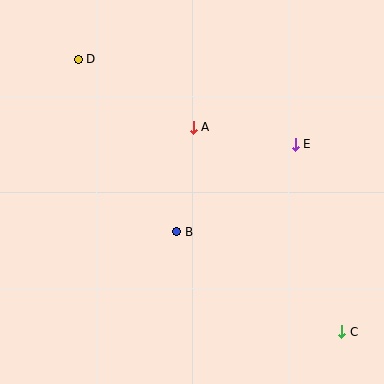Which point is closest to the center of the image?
Point B at (177, 232) is closest to the center.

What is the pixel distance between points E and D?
The distance between E and D is 233 pixels.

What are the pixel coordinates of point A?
Point A is at (193, 127).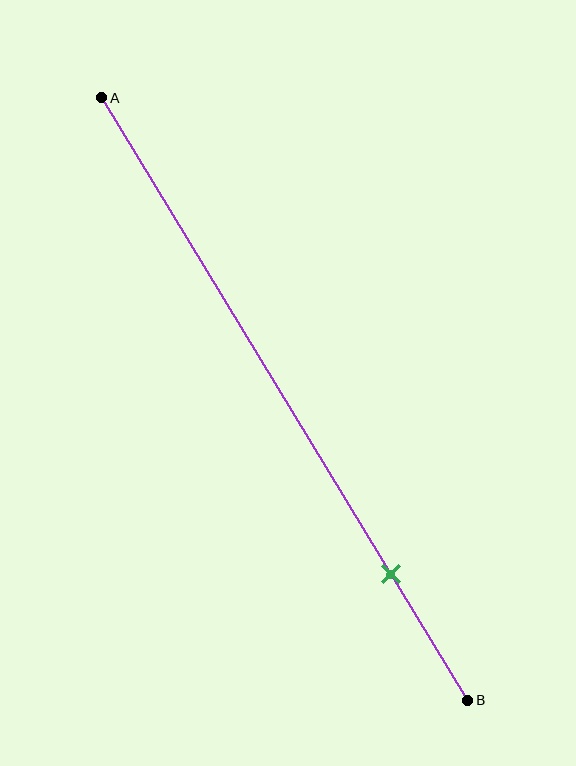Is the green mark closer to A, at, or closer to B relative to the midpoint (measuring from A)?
The green mark is closer to point B than the midpoint of segment AB.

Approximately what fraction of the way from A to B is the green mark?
The green mark is approximately 80% of the way from A to B.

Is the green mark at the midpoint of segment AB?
No, the mark is at about 80% from A, not at the 50% midpoint.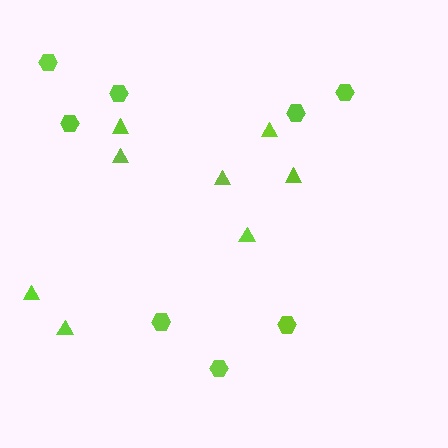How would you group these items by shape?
There are 2 groups: one group of triangles (8) and one group of hexagons (8).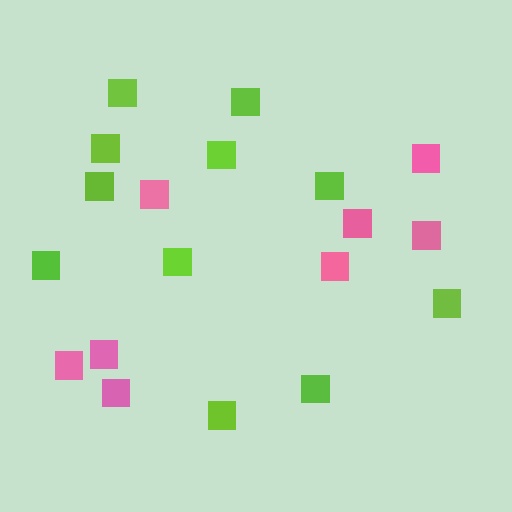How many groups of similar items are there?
There are 2 groups: one group of lime squares (11) and one group of pink squares (8).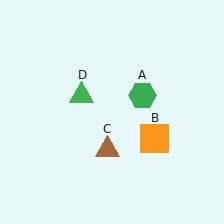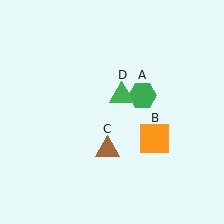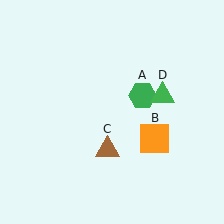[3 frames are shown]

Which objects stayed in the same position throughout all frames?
Green hexagon (object A) and orange square (object B) and brown triangle (object C) remained stationary.